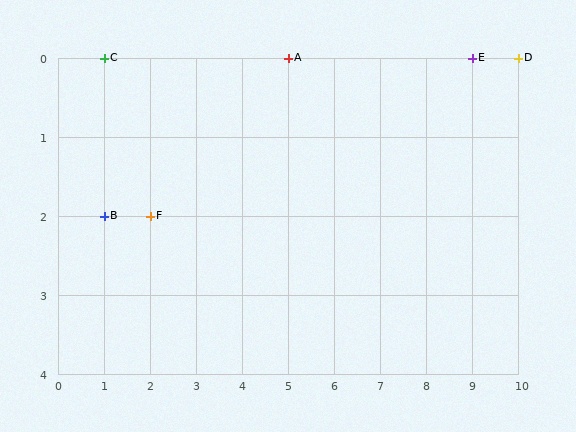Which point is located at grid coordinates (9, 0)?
Point E is at (9, 0).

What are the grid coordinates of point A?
Point A is at grid coordinates (5, 0).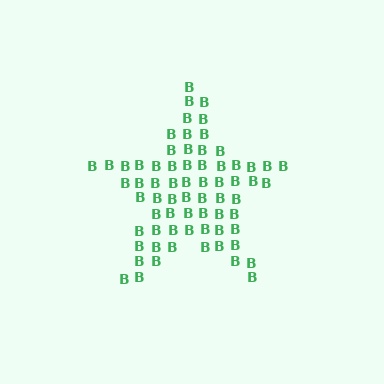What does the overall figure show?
The overall figure shows a star.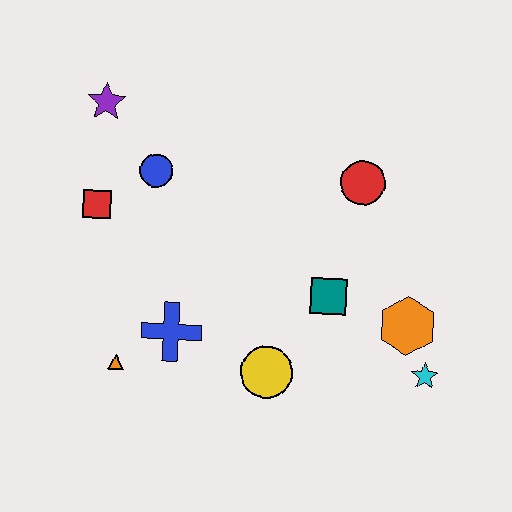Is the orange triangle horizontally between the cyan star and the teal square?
No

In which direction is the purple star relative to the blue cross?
The purple star is above the blue cross.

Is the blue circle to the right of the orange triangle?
Yes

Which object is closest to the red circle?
The teal square is closest to the red circle.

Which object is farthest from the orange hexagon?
The purple star is farthest from the orange hexagon.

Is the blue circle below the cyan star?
No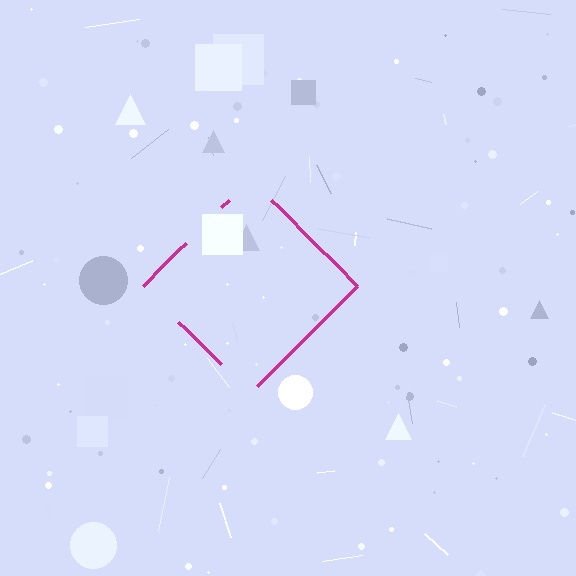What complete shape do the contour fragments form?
The contour fragments form a diamond.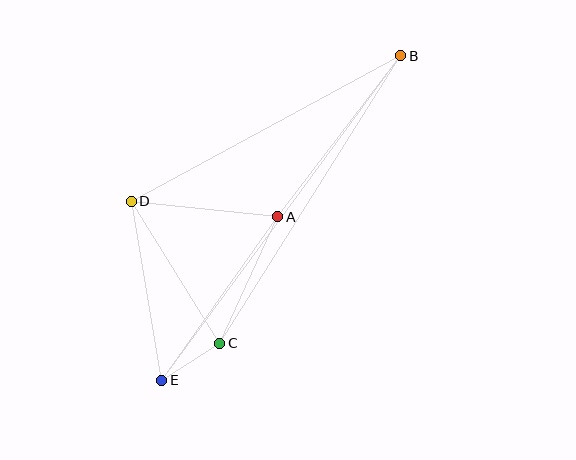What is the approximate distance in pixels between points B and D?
The distance between B and D is approximately 306 pixels.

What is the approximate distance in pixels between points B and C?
The distance between B and C is approximately 340 pixels.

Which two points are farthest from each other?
Points B and E are farthest from each other.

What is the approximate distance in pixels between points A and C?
The distance between A and C is approximately 139 pixels.